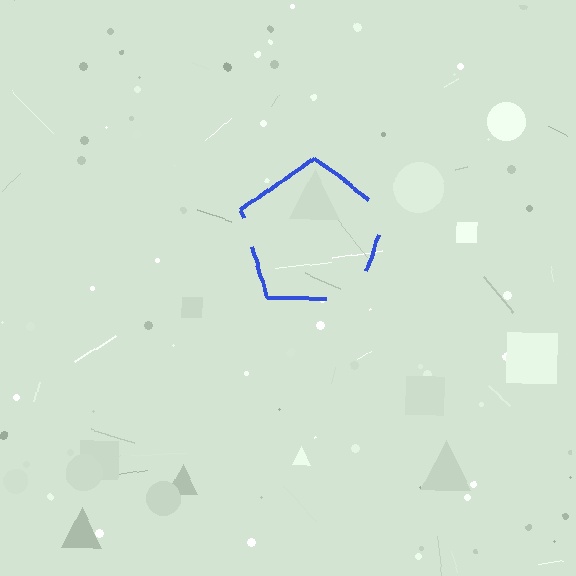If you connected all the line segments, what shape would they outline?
They would outline a pentagon.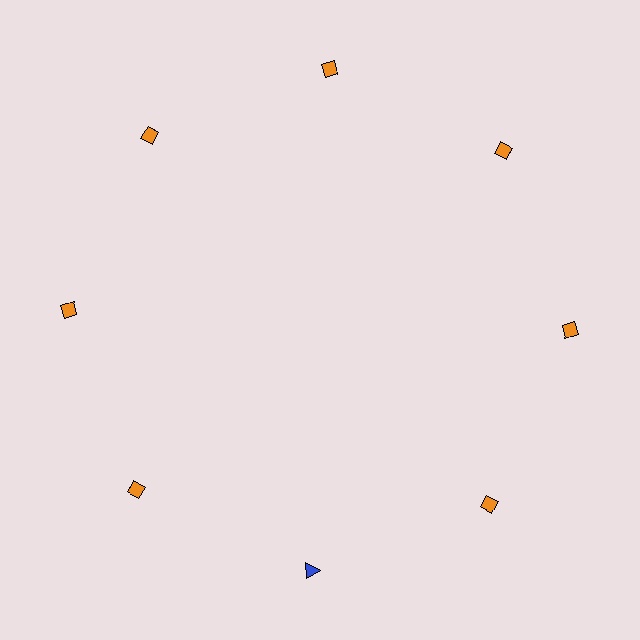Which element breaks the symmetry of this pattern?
The blue triangle at roughly the 6 o'clock position breaks the symmetry. All other shapes are orange diamonds.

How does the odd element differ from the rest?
It differs in both color (blue instead of orange) and shape (triangle instead of diamond).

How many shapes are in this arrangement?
There are 8 shapes arranged in a ring pattern.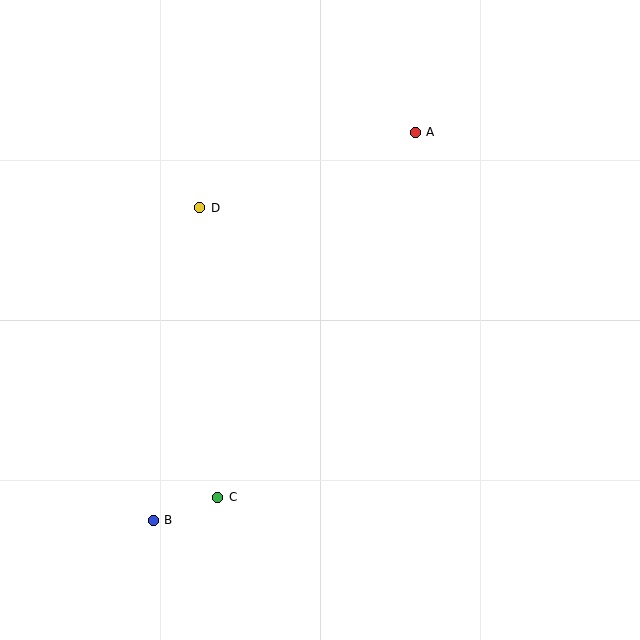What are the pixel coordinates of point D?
Point D is at (200, 208).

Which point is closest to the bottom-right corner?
Point C is closest to the bottom-right corner.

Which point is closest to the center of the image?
Point D at (200, 208) is closest to the center.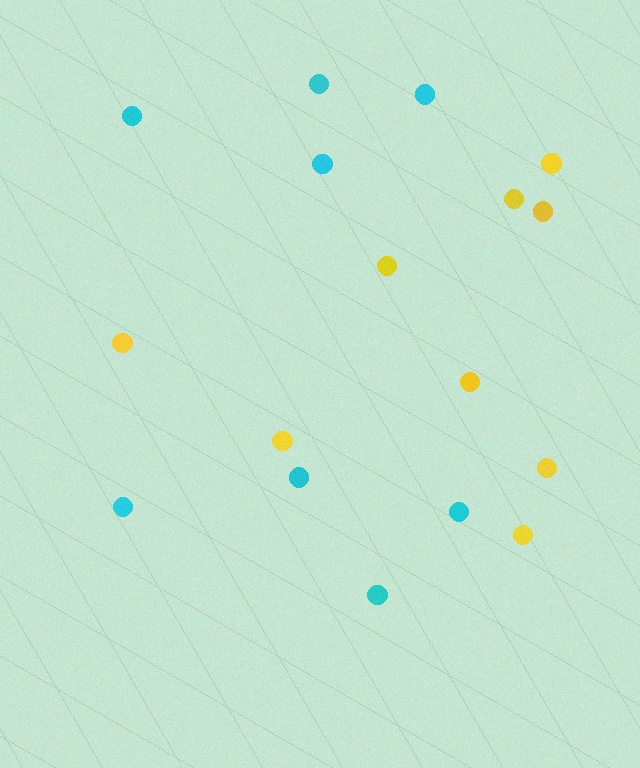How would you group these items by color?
There are 2 groups: one group of cyan circles (8) and one group of yellow circles (9).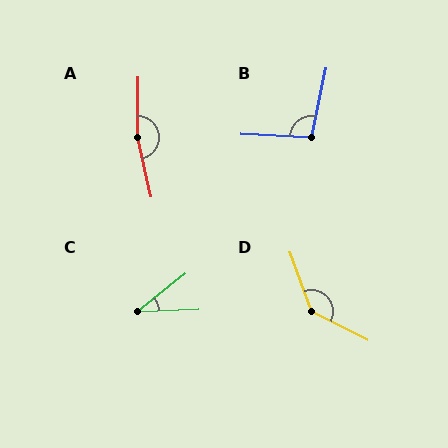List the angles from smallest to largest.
C (36°), B (99°), D (136°), A (167°).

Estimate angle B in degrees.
Approximately 99 degrees.